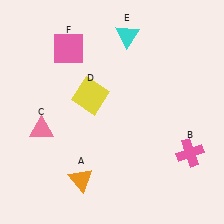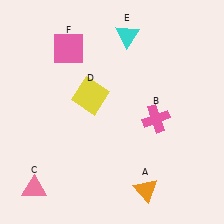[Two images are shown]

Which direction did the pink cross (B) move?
The pink cross (B) moved up.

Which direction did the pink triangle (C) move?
The pink triangle (C) moved down.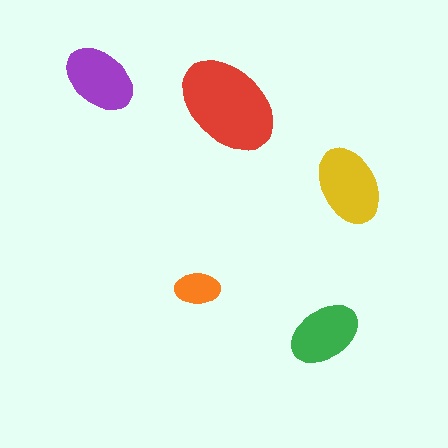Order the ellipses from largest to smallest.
the red one, the yellow one, the purple one, the green one, the orange one.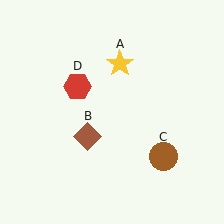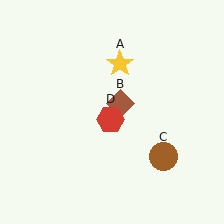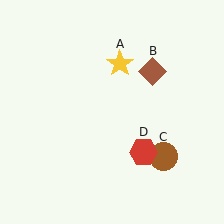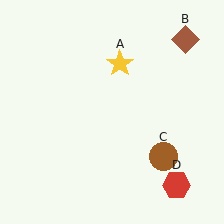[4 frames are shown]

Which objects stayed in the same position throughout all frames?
Yellow star (object A) and brown circle (object C) remained stationary.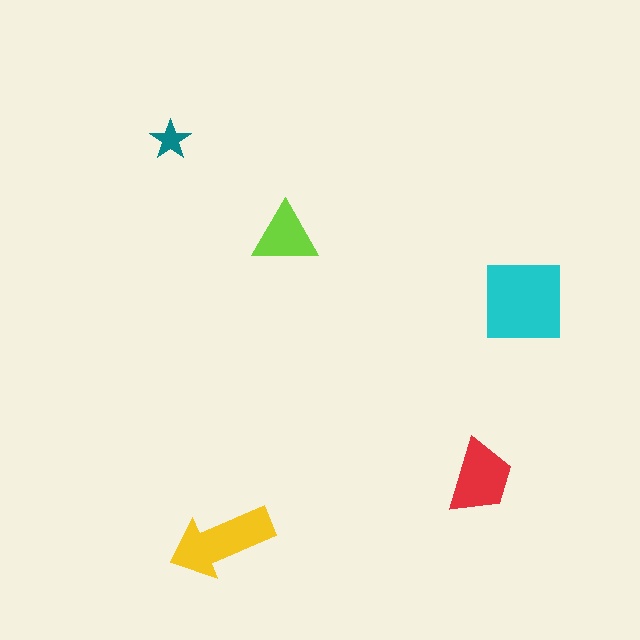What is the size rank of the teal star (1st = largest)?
5th.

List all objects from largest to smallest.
The cyan square, the yellow arrow, the red trapezoid, the lime triangle, the teal star.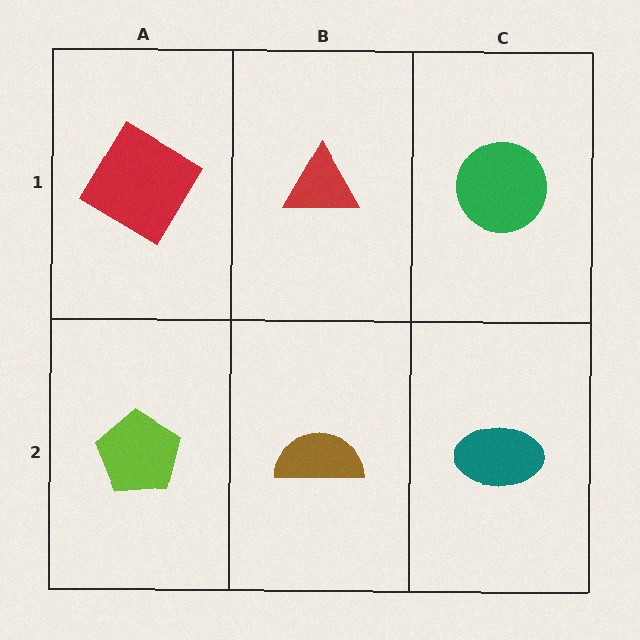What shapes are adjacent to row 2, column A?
A red diamond (row 1, column A), a brown semicircle (row 2, column B).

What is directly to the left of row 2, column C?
A brown semicircle.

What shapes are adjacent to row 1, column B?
A brown semicircle (row 2, column B), a red diamond (row 1, column A), a green circle (row 1, column C).